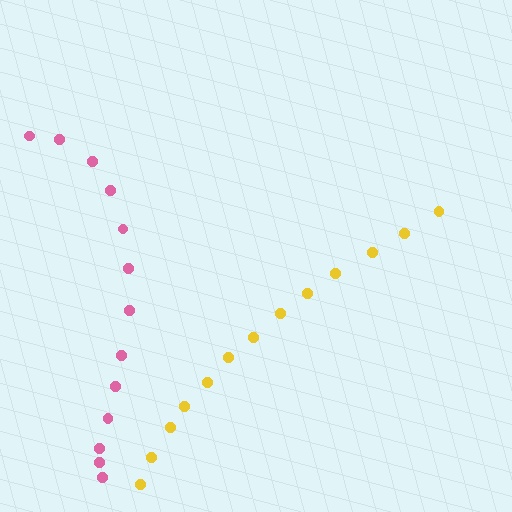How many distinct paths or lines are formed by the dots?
There are 2 distinct paths.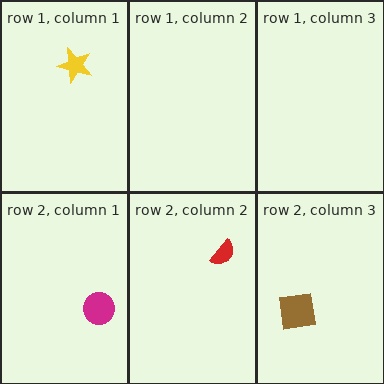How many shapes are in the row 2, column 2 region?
1.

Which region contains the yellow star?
The row 1, column 1 region.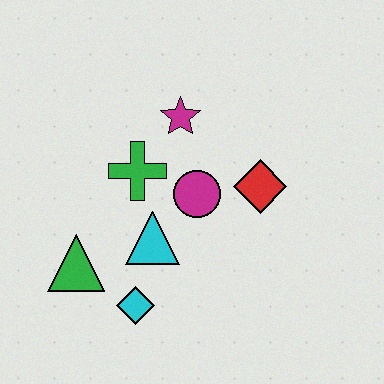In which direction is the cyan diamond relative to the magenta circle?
The cyan diamond is below the magenta circle.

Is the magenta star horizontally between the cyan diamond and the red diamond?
Yes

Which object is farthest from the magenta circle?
The green triangle is farthest from the magenta circle.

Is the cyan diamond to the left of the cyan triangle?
Yes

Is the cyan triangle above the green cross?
No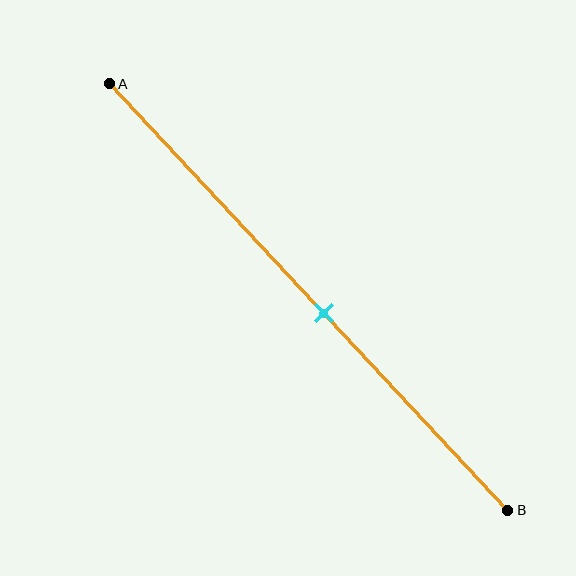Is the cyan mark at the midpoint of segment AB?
No, the mark is at about 55% from A, not at the 50% midpoint.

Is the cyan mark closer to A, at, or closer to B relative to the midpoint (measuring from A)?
The cyan mark is closer to point B than the midpoint of segment AB.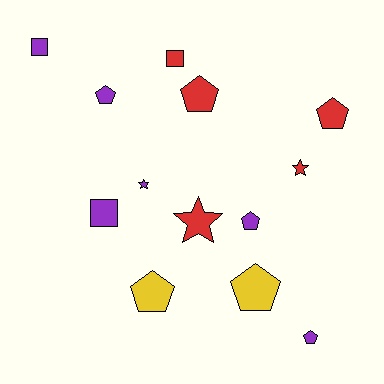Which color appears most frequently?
Purple, with 6 objects.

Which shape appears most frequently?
Pentagon, with 7 objects.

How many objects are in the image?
There are 13 objects.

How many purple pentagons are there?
There are 3 purple pentagons.